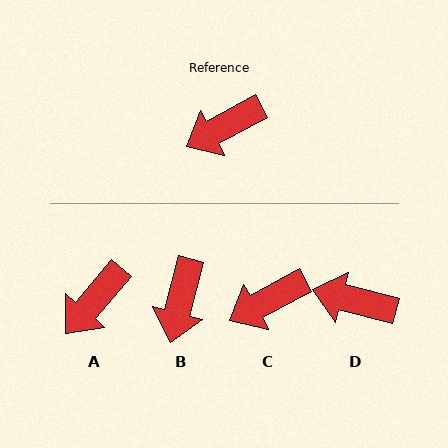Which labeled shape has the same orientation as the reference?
C.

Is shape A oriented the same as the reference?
No, it is off by about 21 degrees.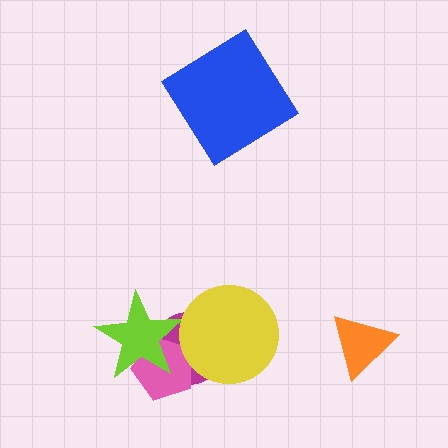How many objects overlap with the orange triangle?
0 objects overlap with the orange triangle.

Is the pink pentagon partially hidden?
Yes, it is partially covered by another shape.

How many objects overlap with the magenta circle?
3 objects overlap with the magenta circle.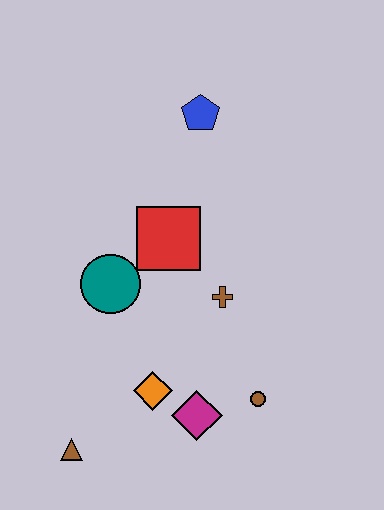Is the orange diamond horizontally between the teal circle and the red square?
Yes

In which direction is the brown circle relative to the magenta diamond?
The brown circle is to the right of the magenta diamond.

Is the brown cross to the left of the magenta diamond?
No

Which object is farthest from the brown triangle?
The blue pentagon is farthest from the brown triangle.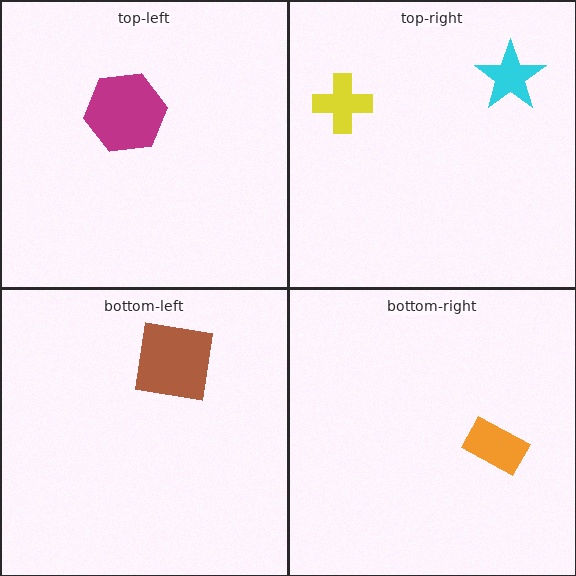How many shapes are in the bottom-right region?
1.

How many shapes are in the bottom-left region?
1.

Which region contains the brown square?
The bottom-left region.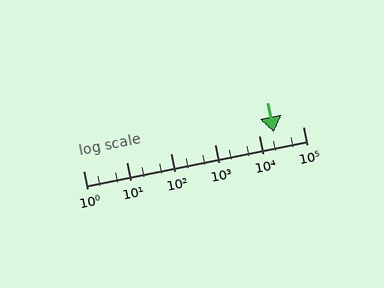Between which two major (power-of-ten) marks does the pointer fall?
The pointer is between 10000 and 100000.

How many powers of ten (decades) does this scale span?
The scale spans 5 decades, from 1 to 100000.